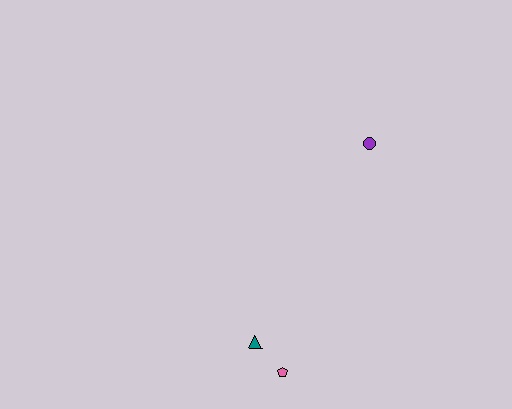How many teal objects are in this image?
There is 1 teal object.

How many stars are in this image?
There are no stars.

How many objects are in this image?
There are 3 objects.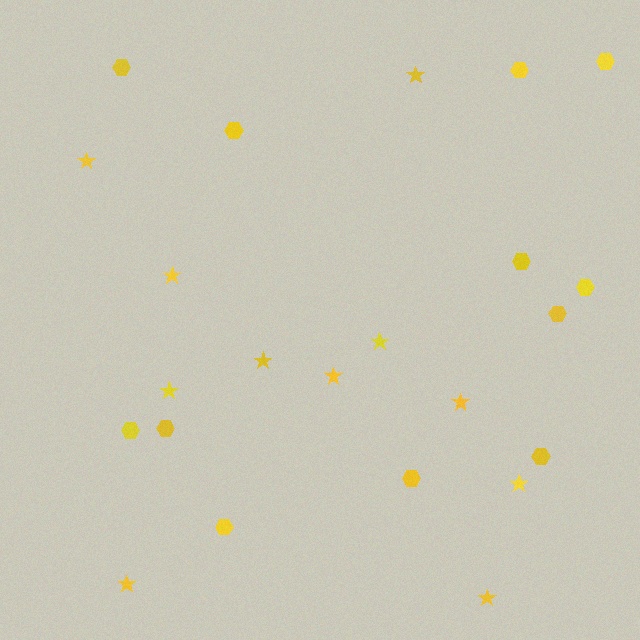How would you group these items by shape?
There are 2 groups: one group of hexagons (12) and one group of stars (11).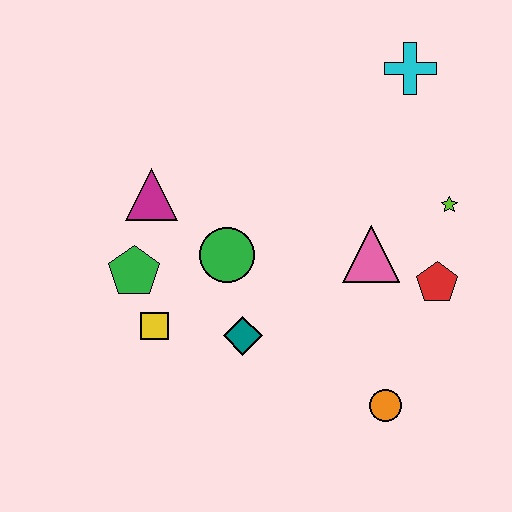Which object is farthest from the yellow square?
The cyan cross is farthest from the yellow square.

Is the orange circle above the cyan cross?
No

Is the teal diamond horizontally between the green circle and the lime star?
Yes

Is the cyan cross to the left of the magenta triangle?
No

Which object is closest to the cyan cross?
The lime star is closest to the cyan cross.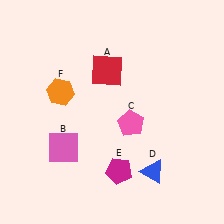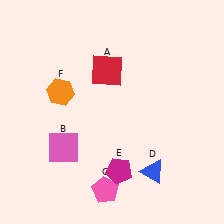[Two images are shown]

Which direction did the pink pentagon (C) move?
The pink pentagon (C) moved down.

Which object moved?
The pink pentagon (C) moved down.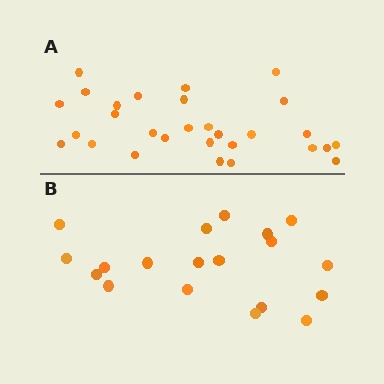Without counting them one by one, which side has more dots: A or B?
Region A (the top region) has more dots.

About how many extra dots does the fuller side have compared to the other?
Region A has roughly 10 or so more dots than region B.